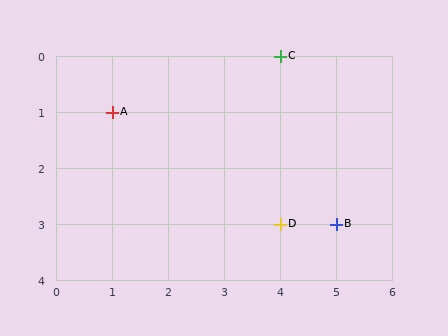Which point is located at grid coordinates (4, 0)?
Point C is at (4, 0).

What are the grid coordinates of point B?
Point B is at grid coordinates (5, 3).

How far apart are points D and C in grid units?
Points D and C are 3 rows apart.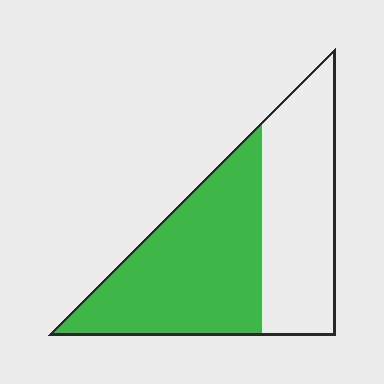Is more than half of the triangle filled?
Yes.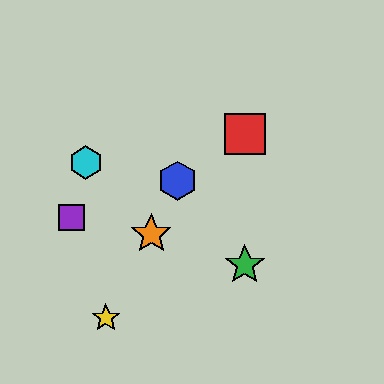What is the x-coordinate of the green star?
The green star is at x≈245.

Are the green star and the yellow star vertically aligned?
No, the green star is at x≈245 and the yellow star is at x≈106.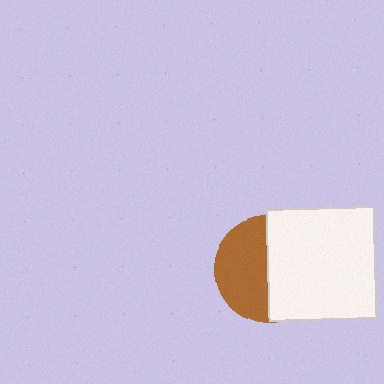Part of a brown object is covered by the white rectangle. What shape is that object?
It is a circle.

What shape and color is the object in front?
The object in front is a white rectangle.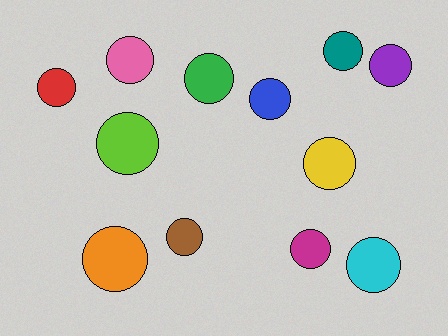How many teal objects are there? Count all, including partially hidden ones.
There is 1 teal object.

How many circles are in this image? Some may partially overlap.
There are 12 circles.